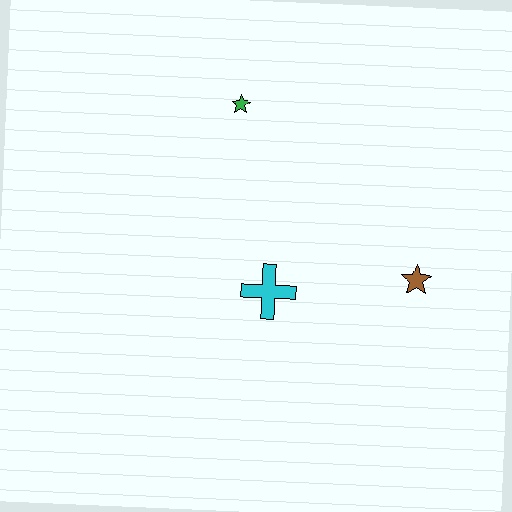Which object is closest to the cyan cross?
The brown star is closest to the cyan cross.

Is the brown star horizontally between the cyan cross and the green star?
No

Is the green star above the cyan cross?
Yes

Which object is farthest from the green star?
The brown star is farthest from the green star.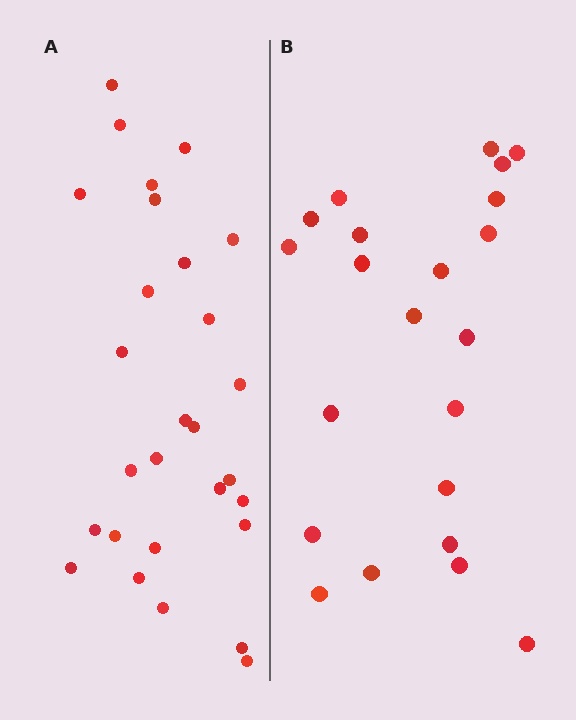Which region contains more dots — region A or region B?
Region A (the left region) has more dots.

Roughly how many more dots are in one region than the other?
Region A has about 6 more dots than region B.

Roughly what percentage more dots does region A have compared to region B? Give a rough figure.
About 25% more.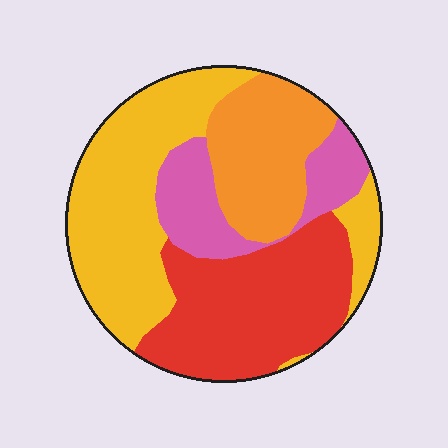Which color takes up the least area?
Pink, at roughly 15%.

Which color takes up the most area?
Yellow, at roughly 35%.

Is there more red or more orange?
Red.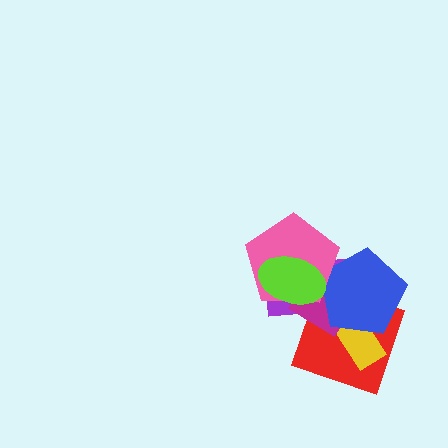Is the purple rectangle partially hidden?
Yes, it is partially covered by another shape.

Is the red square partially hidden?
Yes, it is partially covered by another shape.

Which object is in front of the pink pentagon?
The lime ellipse is in front of the pink pentagon.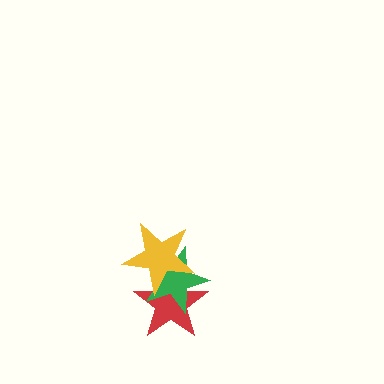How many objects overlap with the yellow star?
2 objects overlap with the yellow star.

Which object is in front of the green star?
The yellow star is in front of the green star.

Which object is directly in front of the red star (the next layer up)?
The green star is directly in front of the red star.